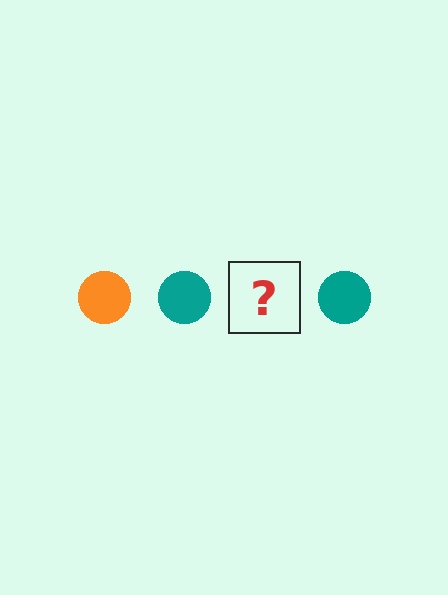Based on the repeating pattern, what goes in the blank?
The blank should be an orange circle.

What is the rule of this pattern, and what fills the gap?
The rule is that the pattern cycles through orange, teal circles. The gap should be filled with an orange circle.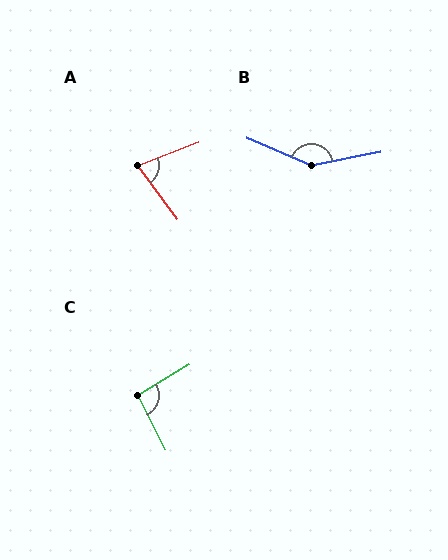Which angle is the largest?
B, at approximately 146 degrees.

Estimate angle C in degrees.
Approximately 94 degrees.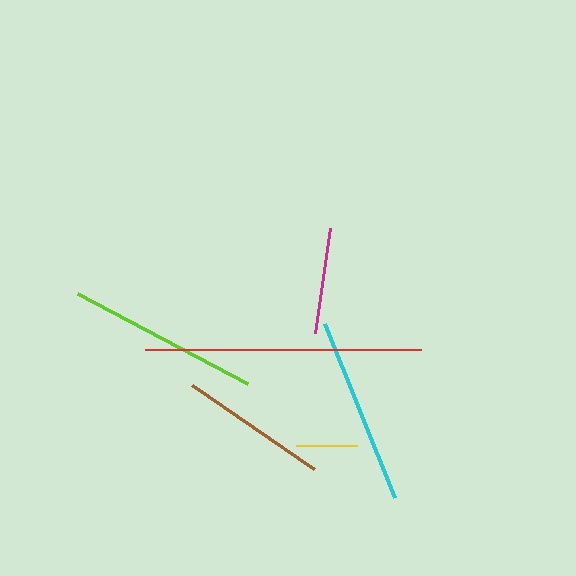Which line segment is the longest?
The red line is the longest at approximately 276 pixels.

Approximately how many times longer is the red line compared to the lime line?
The red line is approximately 1.4 times the length of the lime line.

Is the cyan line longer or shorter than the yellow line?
The cyan line is longer than the yellow line.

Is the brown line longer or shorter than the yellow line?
The brown line is longer than the yellow line.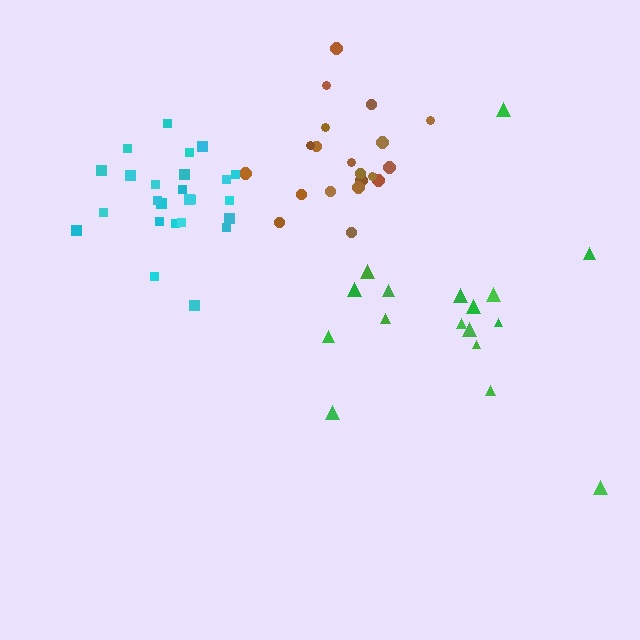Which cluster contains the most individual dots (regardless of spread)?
Cyan (25).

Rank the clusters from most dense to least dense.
cyan, brown, green.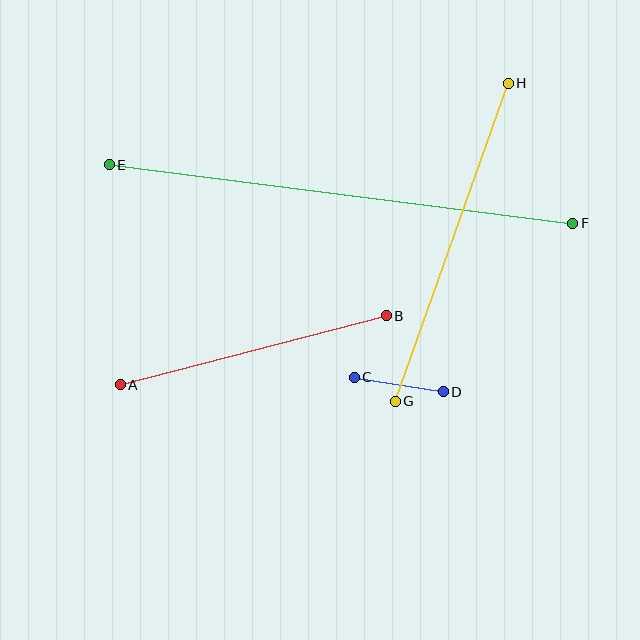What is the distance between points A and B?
The distance is approximately 275 pixels.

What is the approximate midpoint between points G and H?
The midpoint is at approximately (452, 242) pixels.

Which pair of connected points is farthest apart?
Points E and F are farthest apart.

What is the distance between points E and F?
The distance is approximately 467 pixels.